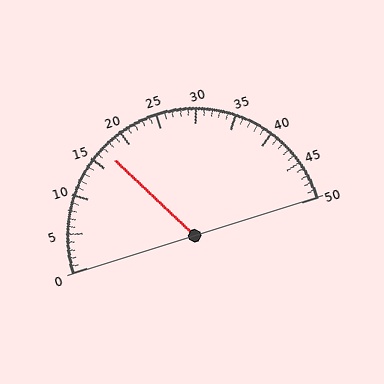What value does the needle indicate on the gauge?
The needle indicates approximately 17.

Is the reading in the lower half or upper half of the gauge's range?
The reading is in the lower half of the range (0 to 50).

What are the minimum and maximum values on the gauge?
The gauge ranges from 0 to 50.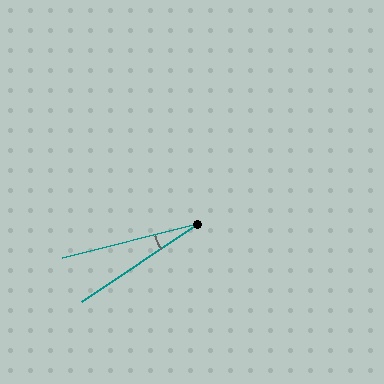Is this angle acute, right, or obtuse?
It is acute.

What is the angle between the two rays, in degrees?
Approximately 20 degrees.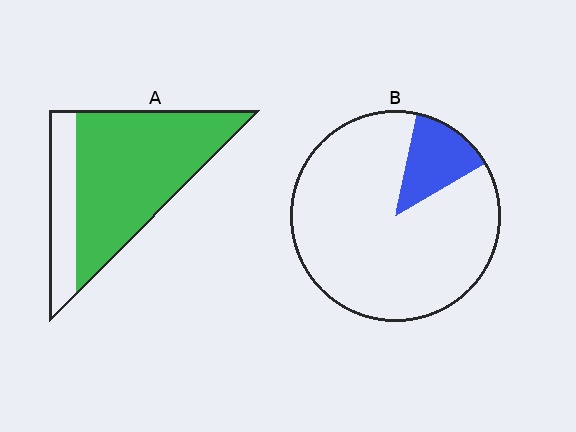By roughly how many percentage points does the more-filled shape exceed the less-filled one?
By roughly 65 percentage points (A over B).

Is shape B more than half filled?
No.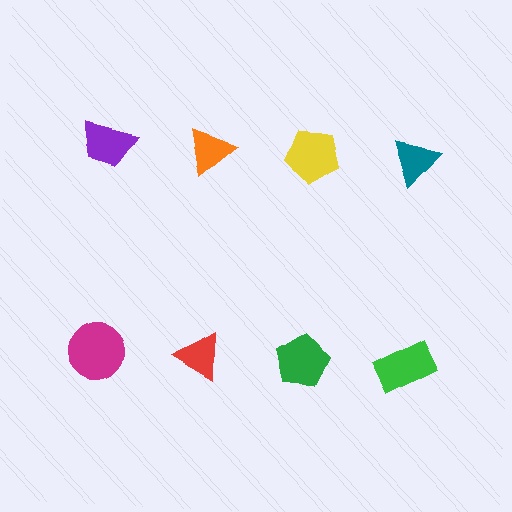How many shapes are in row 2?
4 shapes.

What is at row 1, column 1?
A purple trapezoid.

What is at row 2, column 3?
A green pentagon.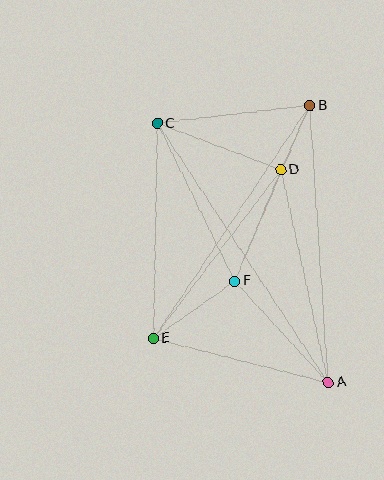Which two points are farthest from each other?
Points A and C are farthest from each other.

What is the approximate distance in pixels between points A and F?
The distance between A and F is approximately 138 pixels.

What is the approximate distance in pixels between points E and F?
The distance between E and F is approximately 100 pixels.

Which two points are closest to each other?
Points B and D are closest to each other.